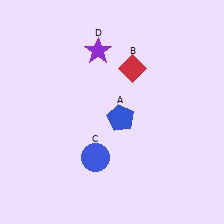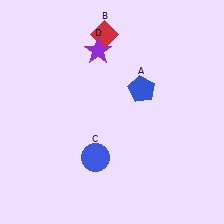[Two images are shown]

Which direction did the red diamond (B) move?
The red diamond (B) moved up.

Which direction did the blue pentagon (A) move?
The blue pentagon (A) moved up.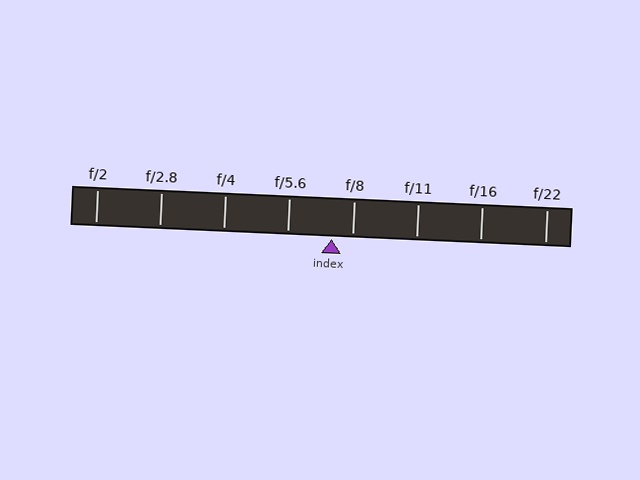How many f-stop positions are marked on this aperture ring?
There are 8 f-stop positions marked.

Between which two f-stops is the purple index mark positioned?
The index mark is between f/5.6 and f/8.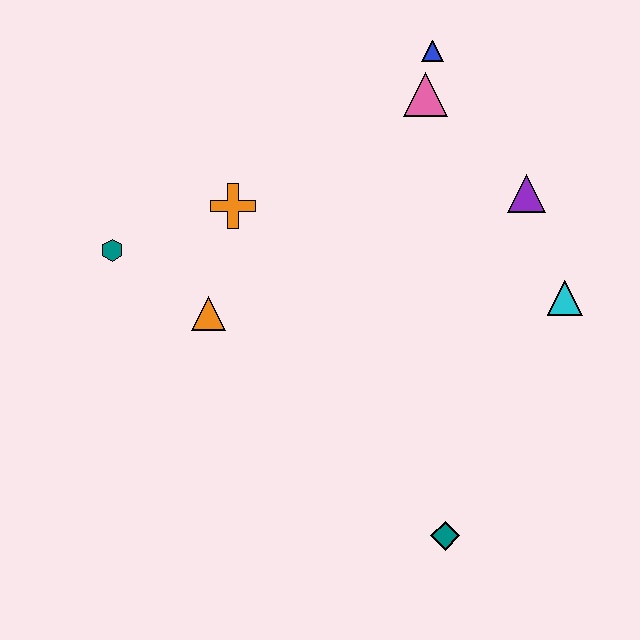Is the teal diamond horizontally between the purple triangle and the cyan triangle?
No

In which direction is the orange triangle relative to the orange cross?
The orange triangle is below the orange cross.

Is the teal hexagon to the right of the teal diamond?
No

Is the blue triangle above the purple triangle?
Yes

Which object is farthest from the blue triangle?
The teal diamond is farthest from the blue triangle.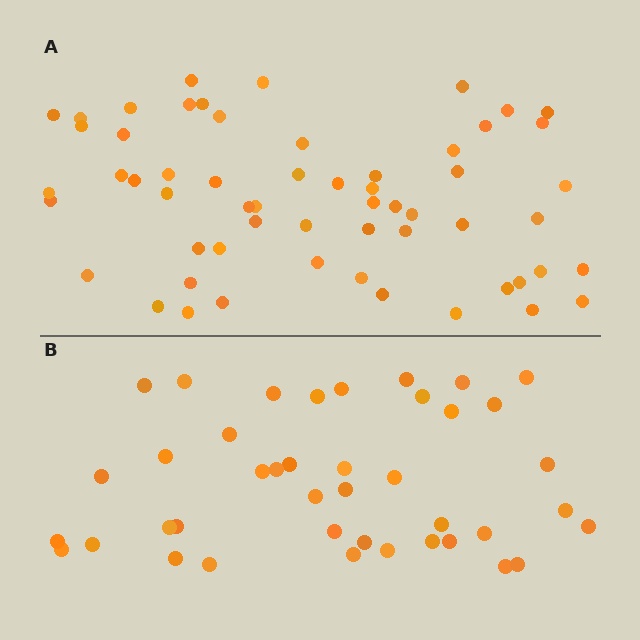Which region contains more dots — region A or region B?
Region A (the top region) has more dots.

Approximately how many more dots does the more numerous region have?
Region A has approximately 15 more dots than region B.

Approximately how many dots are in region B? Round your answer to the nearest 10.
About 40 dots. (The exact count is 41, which rounds to 40.)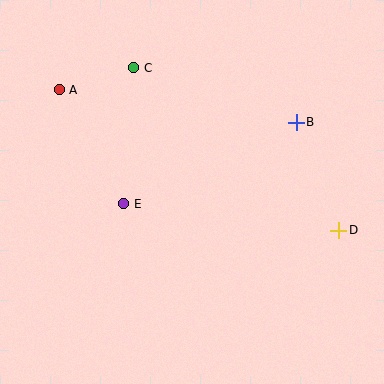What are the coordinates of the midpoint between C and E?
The midpoint between C and E is at (129, 136).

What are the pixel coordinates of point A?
Point A is at (59, 90).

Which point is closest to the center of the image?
Point E at (124, 204) is closest to the center.